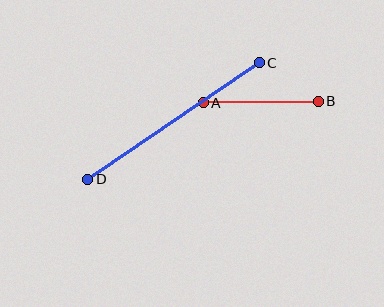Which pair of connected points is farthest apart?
Points C and D are farthest apart.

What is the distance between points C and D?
The distance is approximately 208 pixels.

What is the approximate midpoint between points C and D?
The midpoint is at approximately (174, 121) pixels.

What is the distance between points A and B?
The distance is approximately 115 pixels.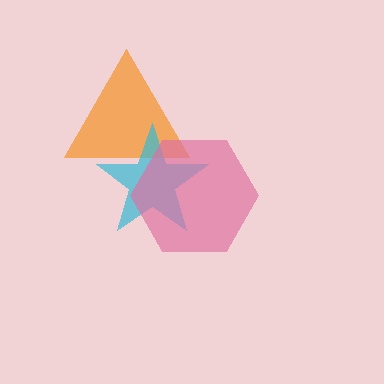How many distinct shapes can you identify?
There are 3 distinct shapes: an orange triangle, a cyan star, a pink hexagon.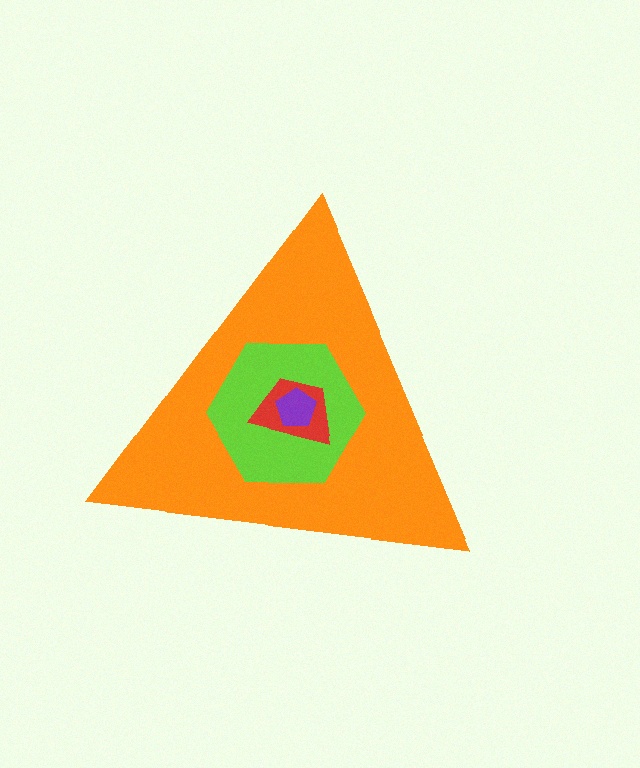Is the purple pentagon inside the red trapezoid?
Yes.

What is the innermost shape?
The purple pentagon.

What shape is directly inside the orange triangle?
The lime hexagon.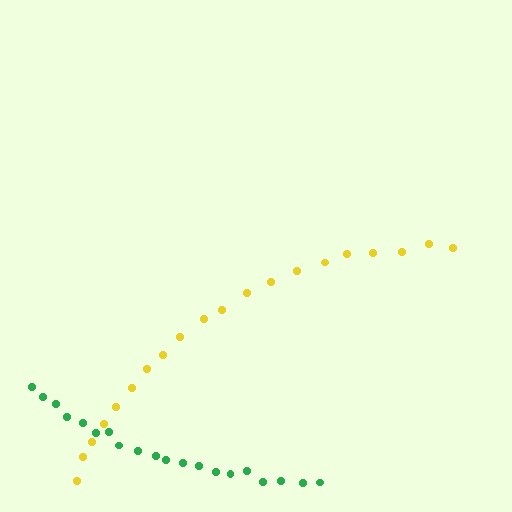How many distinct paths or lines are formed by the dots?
There are 2 distinct paths.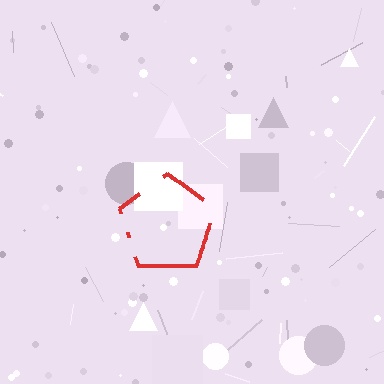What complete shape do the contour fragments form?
The contour fragments form a pentagon.